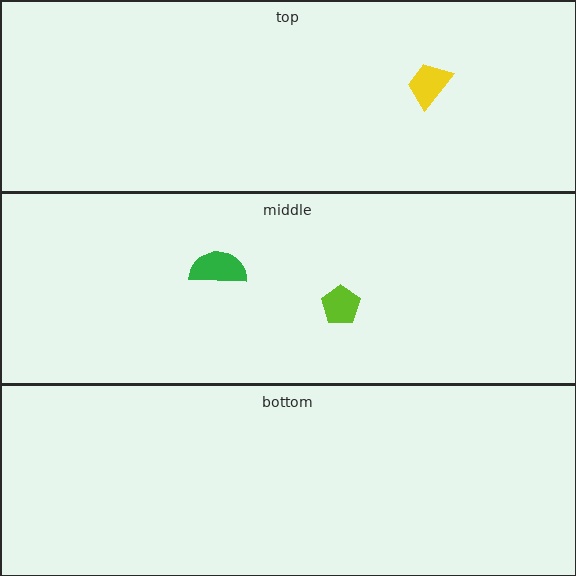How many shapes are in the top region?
1.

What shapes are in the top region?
The yellow trapezoid.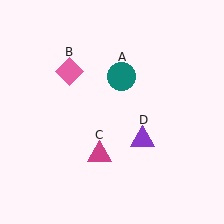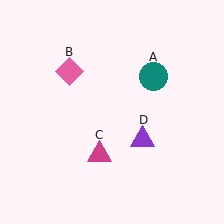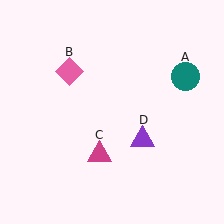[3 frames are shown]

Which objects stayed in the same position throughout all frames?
Pink diamond (object B) and magenta triangle (object C) and purple triangle (object D) remained stationary.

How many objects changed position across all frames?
1 object changed position: teal circle (object A).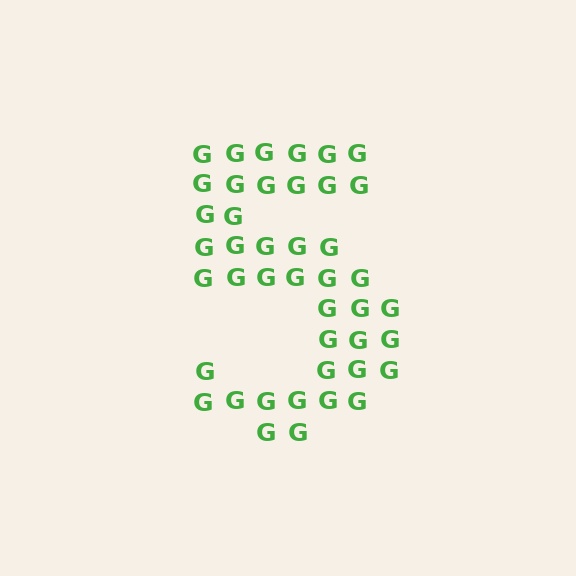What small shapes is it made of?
It is made of small letter G's.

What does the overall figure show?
The overall figure shows the digit 5.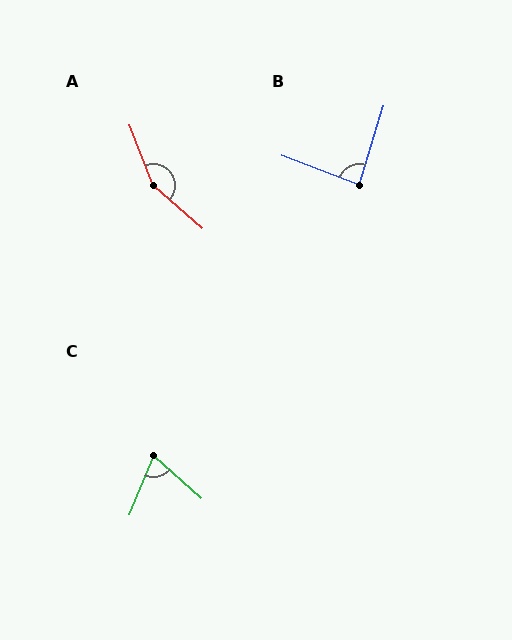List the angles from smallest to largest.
C (71°), B (86°), A (152°).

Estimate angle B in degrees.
Approximately 86 degrees.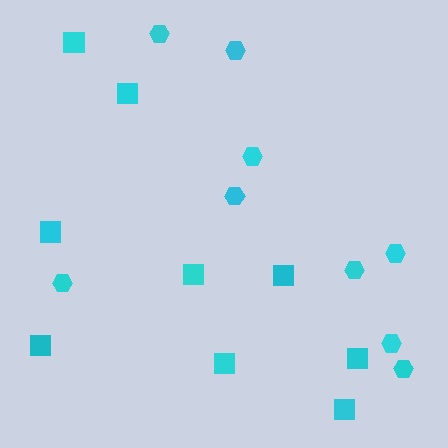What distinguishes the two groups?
There are 2 groups: one group of hexagons (9) and one group of squares (9).